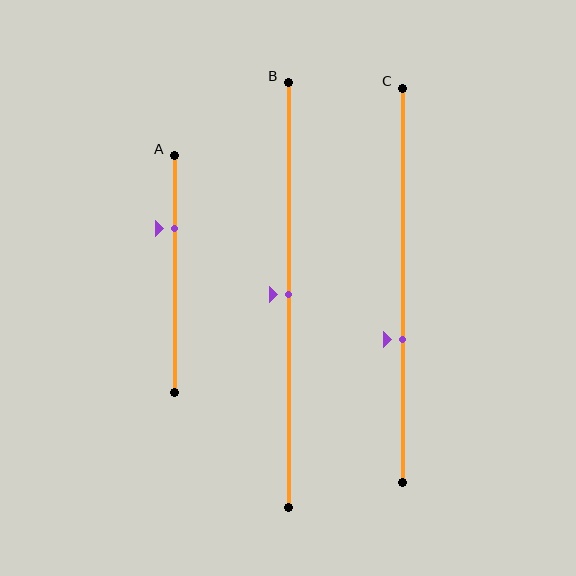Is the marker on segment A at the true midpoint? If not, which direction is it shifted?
No, the marker on segment A is shifted upward by about 19% of the segment length.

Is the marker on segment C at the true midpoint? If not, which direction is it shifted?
No, the marker on segment C is shifted downward by about 14% of the segment length.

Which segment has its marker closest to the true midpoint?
Segment B has its marker closest to the true midpoint.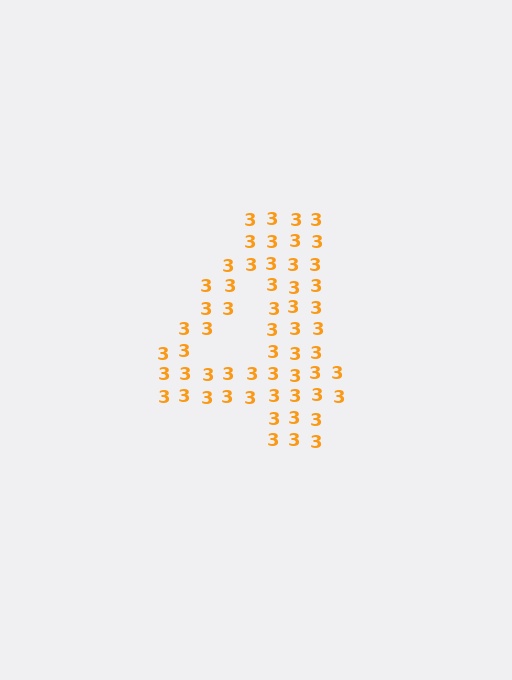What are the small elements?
The small elements are digit 3's.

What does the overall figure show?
The overall figure shows the digit 4.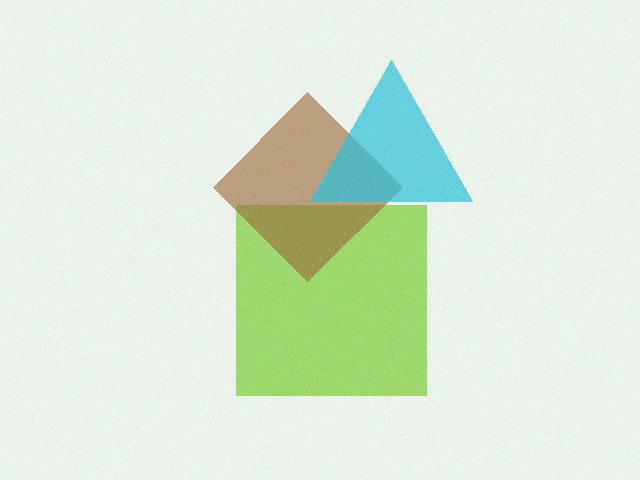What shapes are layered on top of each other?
The layered shapes are: a lime square, a brown diamond, a cyan triangle.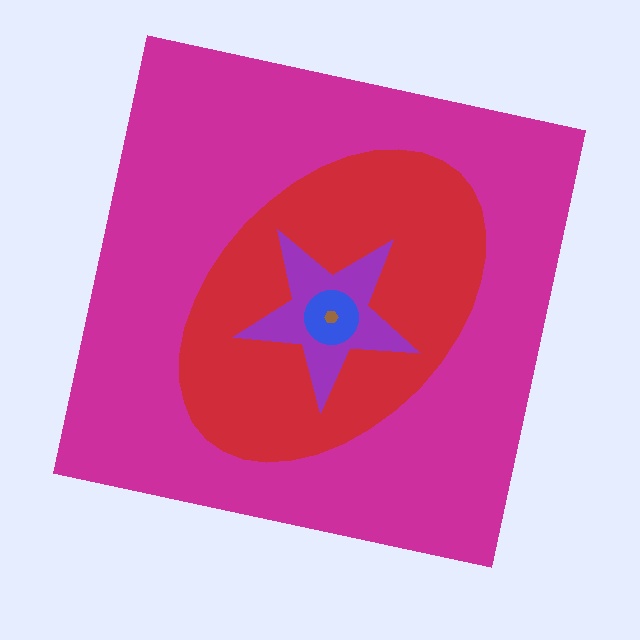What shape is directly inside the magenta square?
The red ellipse.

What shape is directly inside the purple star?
The blue circle.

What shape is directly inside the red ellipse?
The purple star.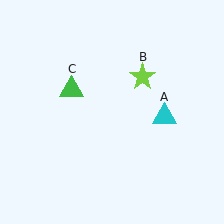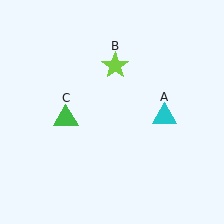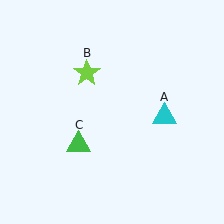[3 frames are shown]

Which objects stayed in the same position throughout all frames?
Cyan triangle (object A) remained stationary.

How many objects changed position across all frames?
2 objects changed position: lime star (object B), green triangle (object C).